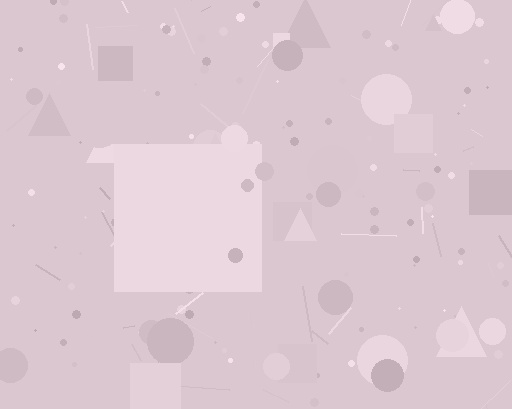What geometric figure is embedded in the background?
A square is embedded in the background.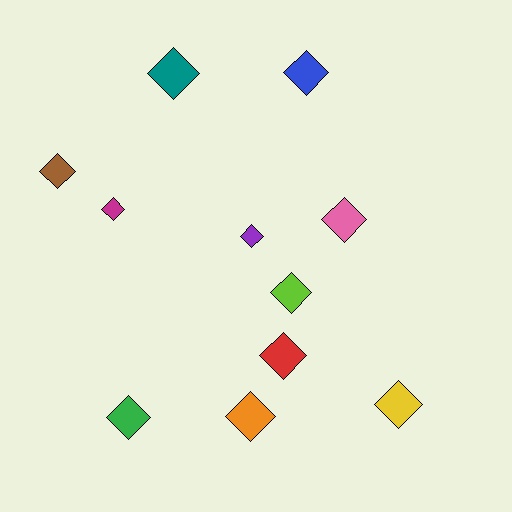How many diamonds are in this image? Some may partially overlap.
There are 11 diamonds.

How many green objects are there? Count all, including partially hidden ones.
There is 1 green object.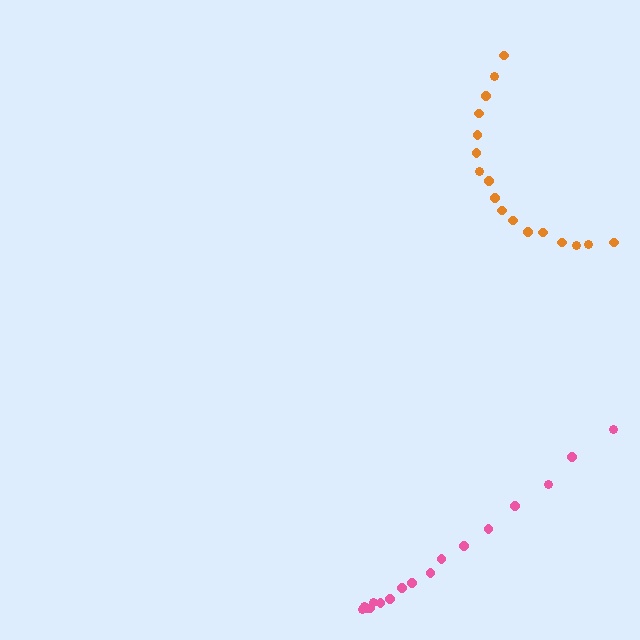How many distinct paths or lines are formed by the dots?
There are 2 distinct paths.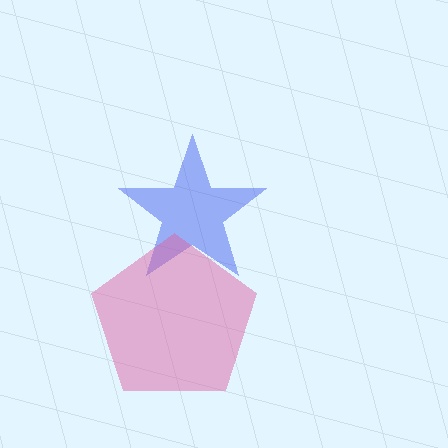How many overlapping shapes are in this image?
There are 2 overlapping shapes in the image.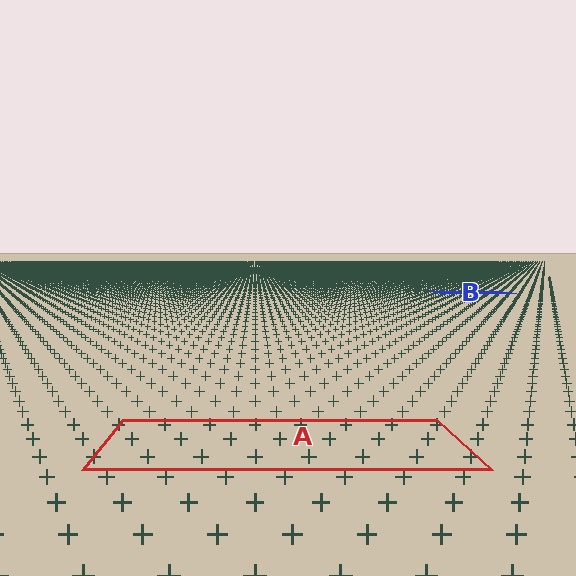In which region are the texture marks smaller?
The texture marks are smaller in region B, because it is farther away.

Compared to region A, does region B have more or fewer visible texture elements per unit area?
Region B has more texture elements per unit area — they are packed more densely because it is farther away.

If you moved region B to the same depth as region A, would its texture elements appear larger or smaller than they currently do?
They would appear larger. At a closer depth, the same texture elements are projected at a bigger on-screen size.